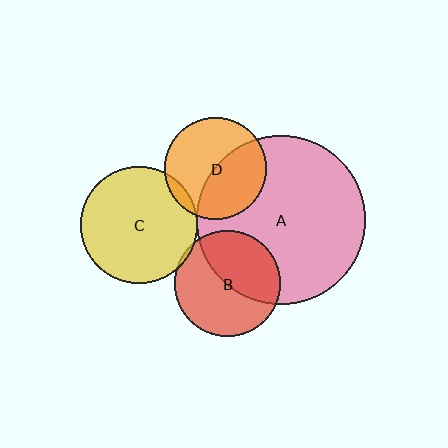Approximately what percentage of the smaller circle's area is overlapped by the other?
Approximately 5%.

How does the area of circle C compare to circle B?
Approximately 1.2 times.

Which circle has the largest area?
Circle A (pink).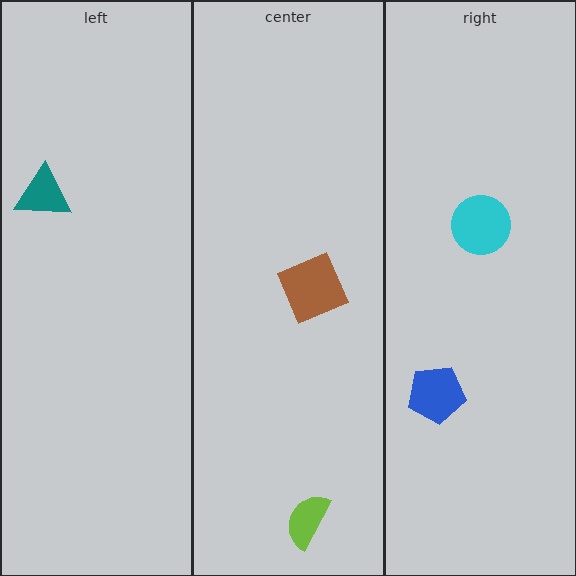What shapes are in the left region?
The teal triangle.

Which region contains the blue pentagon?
The right region.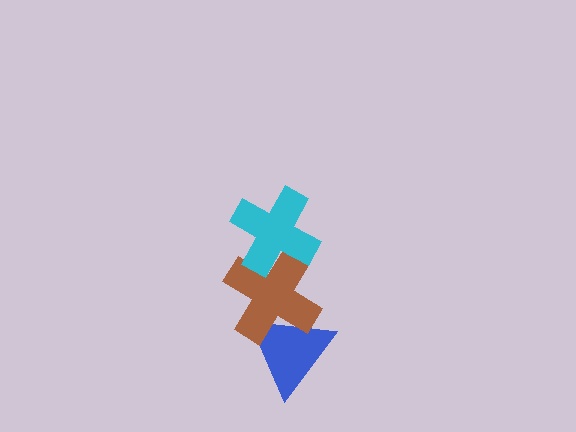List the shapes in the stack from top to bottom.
From top to bottom: the cyan cross, the brown cross, the blue triangle.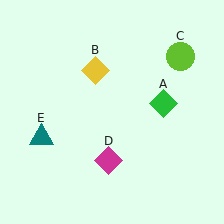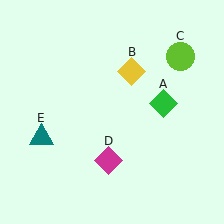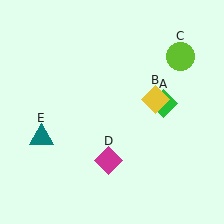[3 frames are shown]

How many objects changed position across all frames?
1 object changed position: yellow diamond (object B).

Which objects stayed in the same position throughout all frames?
Green diamond (object A) and lime circle (object C) and magenta diamond (object D) and teal triangle (object E) remained stationary.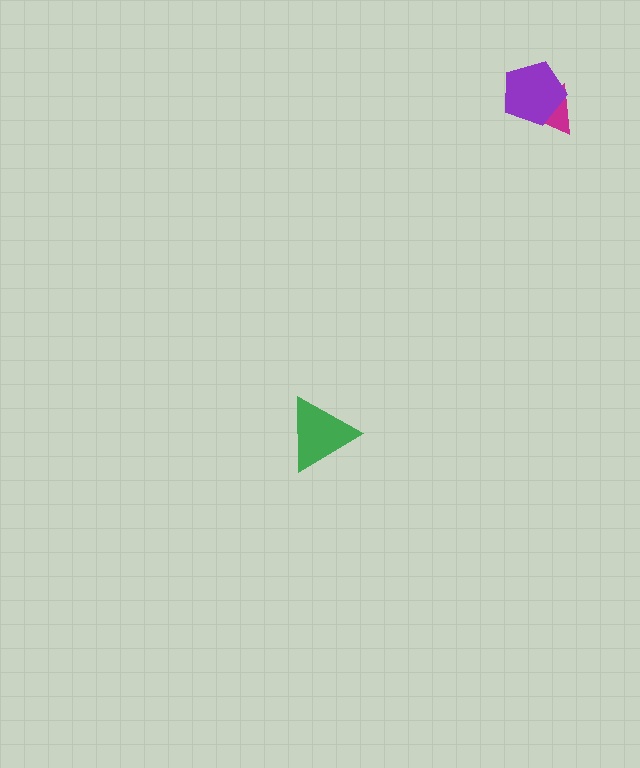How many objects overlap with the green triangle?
0 objects overlap with the green triangle.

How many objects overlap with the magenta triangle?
1 object overlaps with the magenta triangle.